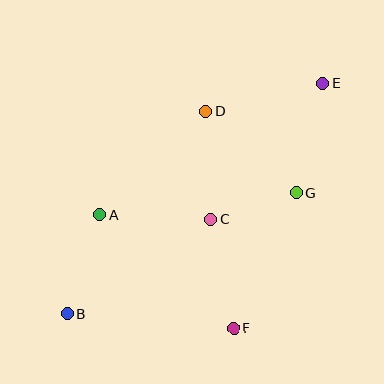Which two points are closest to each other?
Points C and G are closest to each other.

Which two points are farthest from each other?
Points B and E are farthest from each other.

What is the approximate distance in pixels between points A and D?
The distance between A and D is approximately 149 pixels.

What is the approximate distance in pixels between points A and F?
The distance between A and F is approximately 176 pixels.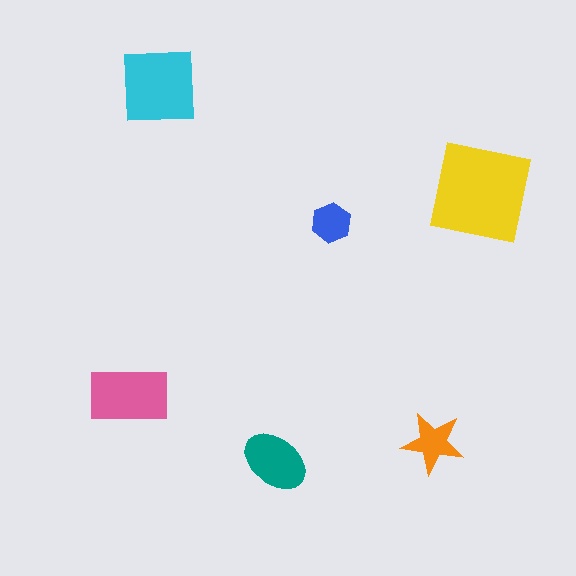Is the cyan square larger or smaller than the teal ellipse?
Larger.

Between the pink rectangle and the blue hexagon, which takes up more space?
The pink rectangle.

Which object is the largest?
The yellow square.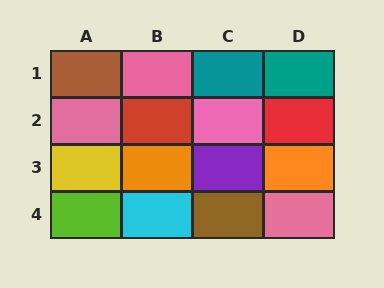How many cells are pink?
4 cells are pink.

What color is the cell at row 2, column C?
Pink.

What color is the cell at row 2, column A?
Pink.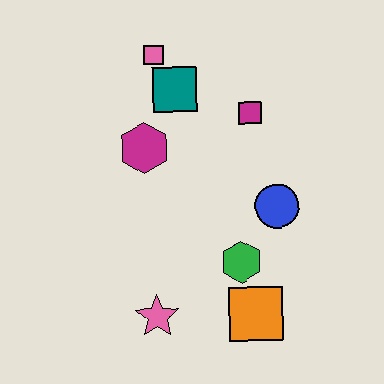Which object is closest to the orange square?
The green hexagon is closest to the orange square.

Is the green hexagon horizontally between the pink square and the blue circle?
Yes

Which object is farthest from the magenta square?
The pink star is farthest from the magenta square.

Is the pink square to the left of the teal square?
Yes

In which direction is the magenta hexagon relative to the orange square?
The magenta hexagon is above the orange square.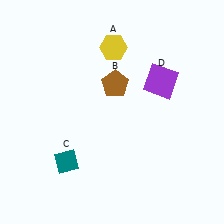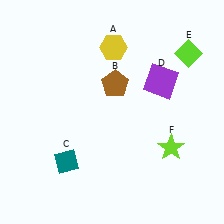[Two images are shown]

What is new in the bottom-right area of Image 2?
A lime star (F) was added in the bottom-right area of Image 2.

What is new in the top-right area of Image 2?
A lime diamond (E) was added in the top-right area of Image 2.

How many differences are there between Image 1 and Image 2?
There are 2 differences between the two images.